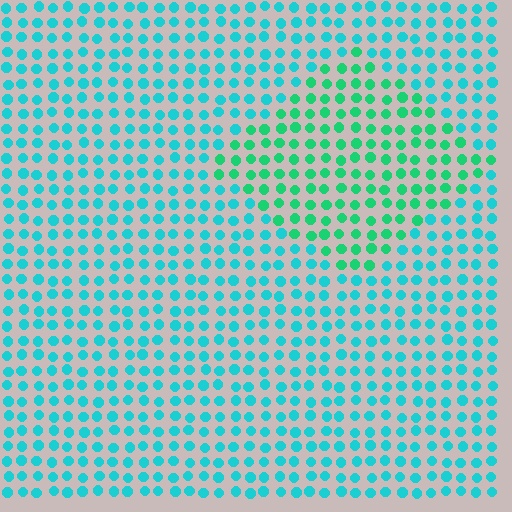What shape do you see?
I see a diamond.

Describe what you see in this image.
The image is filled with small cyan elements in a uniform arrangement. A diamond-shaped region is visible where the elements are tinted to a slightly different hue, forming a subtle color boundary.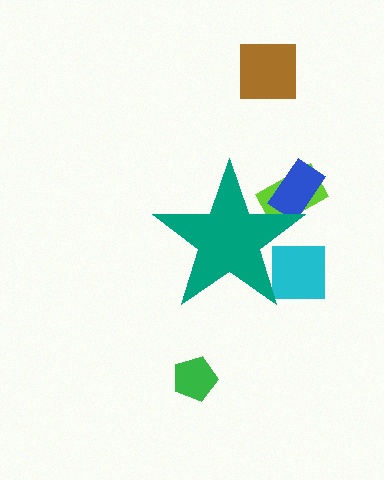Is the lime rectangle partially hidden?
Yes, the lime rectangle is partially hidden behind the teal star.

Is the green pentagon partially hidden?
No, the green pentagon is fully visible.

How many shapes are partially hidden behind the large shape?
3 shapes are partially hidden.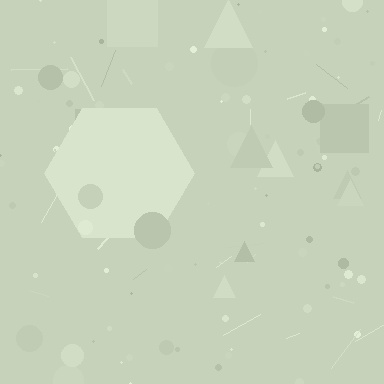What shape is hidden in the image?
A hexagon is hidden in the image.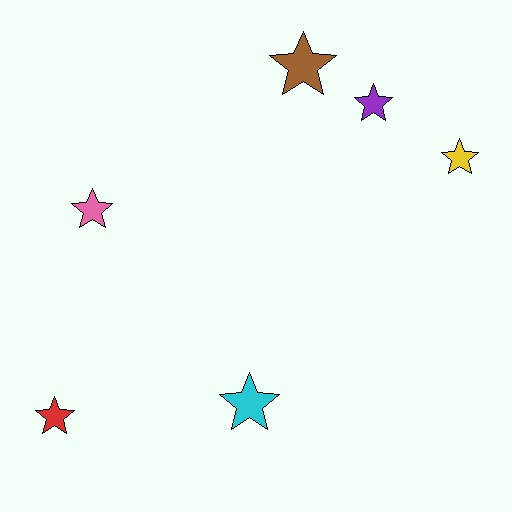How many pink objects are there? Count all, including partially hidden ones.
There is 1 pink object.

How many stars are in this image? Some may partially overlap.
There are 6 stars.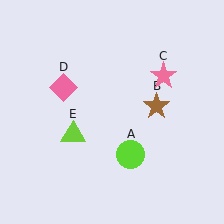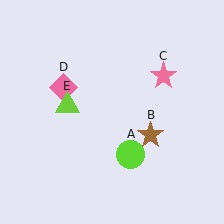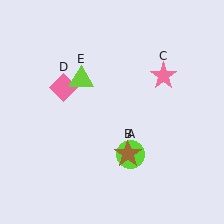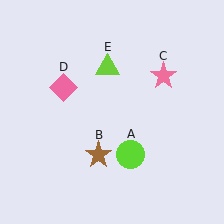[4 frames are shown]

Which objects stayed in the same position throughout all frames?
Lime circle (object A) and pink star (object C) and pink diamond (object D) remained stationary.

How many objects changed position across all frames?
2 objects changed position: brown star (object B), lime triangle (object E).